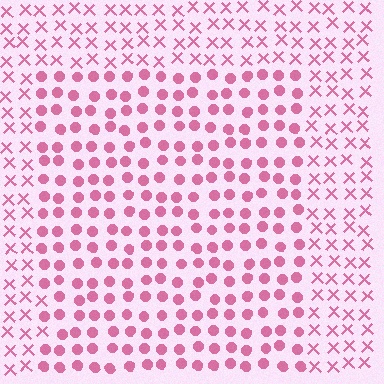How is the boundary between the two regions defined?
The boundary is defined by a change in element shape: circles inside vs. X marks outside. All elements share the same color and spacing.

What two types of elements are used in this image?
The image uses circles inside the rectangle region and X marks outside it.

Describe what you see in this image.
The image is filled with small pink elements arranged in a uniform grid. A rectangle-shaped region contains circles, while the surrounding area contains X marks. The boundary is defined purely by the change in element shape.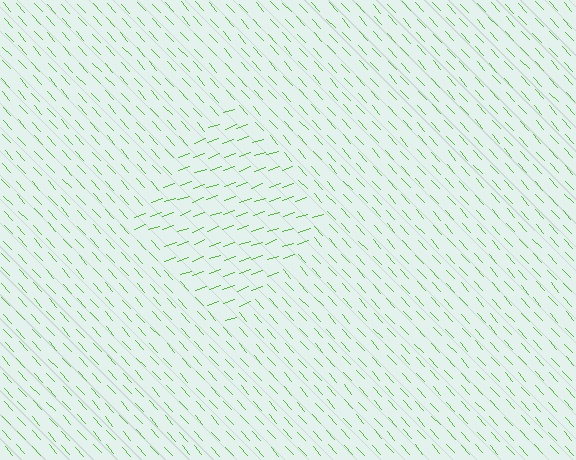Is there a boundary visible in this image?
Yes, there is a texture boundary formed by a change in line orientation.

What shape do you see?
I see a diamond.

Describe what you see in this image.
The image is filled with small lime line segments. A diamond region in the image has lines oriented differently from the surrounding lines, creating a visible texture boundary.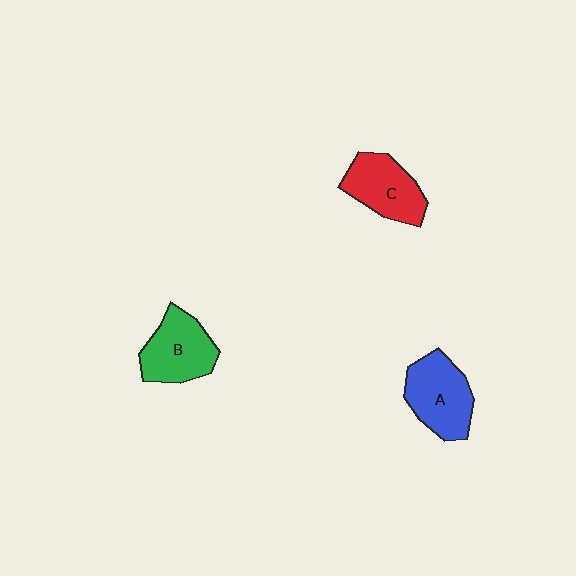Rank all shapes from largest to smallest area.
From largest to smallest: A (blue), B (green), C (red).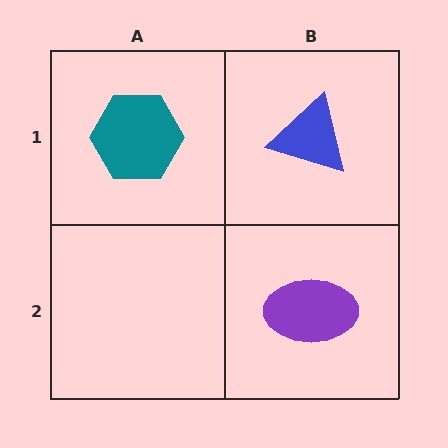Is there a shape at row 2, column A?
No, that cell is empty.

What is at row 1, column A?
A teal hexagon.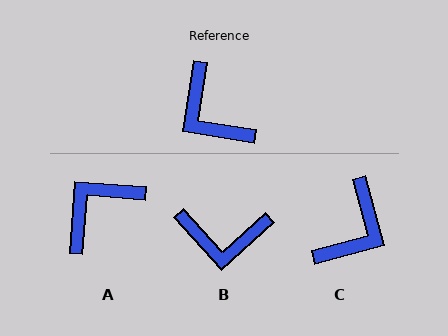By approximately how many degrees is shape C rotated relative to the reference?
Approximately 114 degrees counter-clockwise.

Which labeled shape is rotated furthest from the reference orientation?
C, about 114 degrees away.